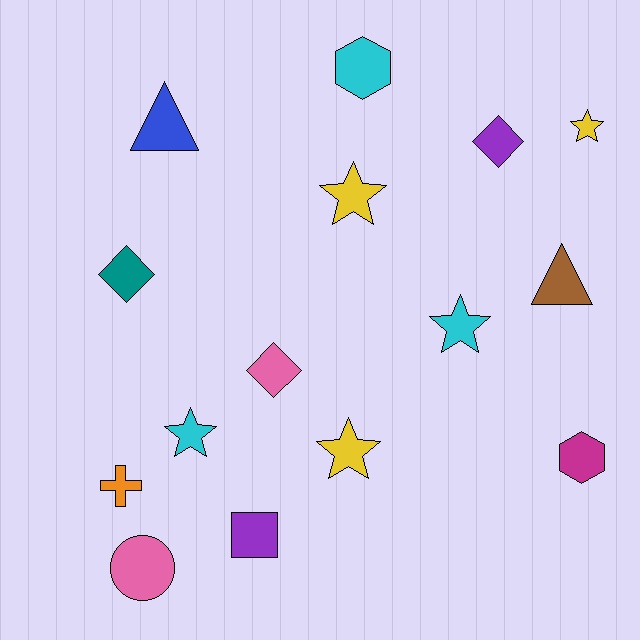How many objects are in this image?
There are 15 objects.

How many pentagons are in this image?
There are no pentagons.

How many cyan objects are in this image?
There are 3 cyan objects.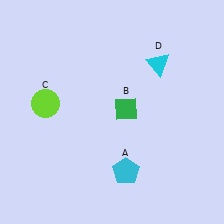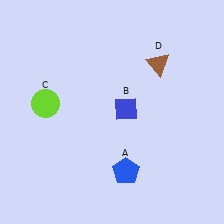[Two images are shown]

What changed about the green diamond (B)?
In Image 1, B is green. In Image 2, it changed to blue.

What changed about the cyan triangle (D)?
In Image 1, D is cyan. In Image 2, it changed to brown.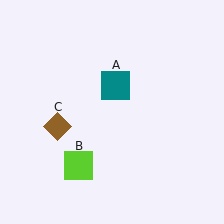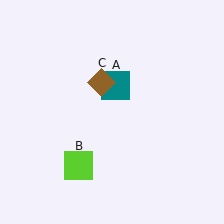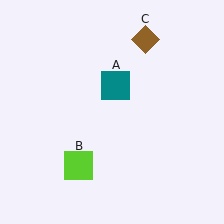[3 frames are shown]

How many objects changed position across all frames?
1 object changed position: brown diamond (object C).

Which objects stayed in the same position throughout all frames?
Teal square (object A) and lime square (object B) remained stationary.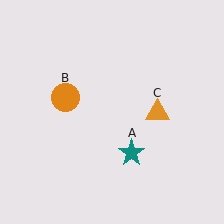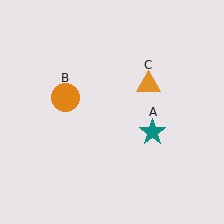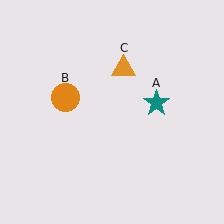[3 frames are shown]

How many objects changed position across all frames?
2 objects changed position: teal star (object A), orange triangle (object C).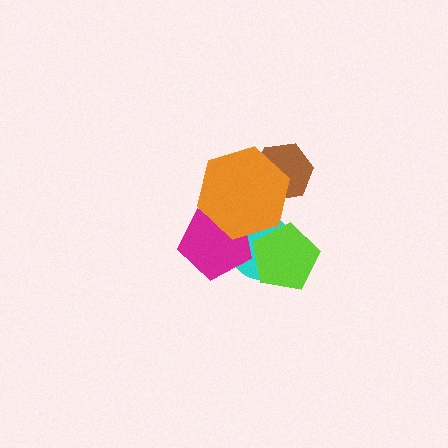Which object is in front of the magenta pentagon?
The orange hexagon is in front of the magenta pentagon.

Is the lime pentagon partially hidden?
No, no other shape covers it.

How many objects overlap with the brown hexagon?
1 object overlaps with the brown hexagon.